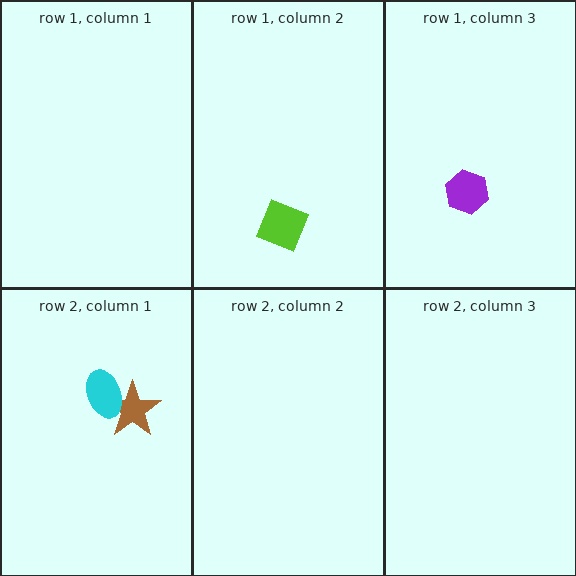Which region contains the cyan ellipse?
The row 2, column 1 region.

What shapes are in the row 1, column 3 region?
The purple hexagon.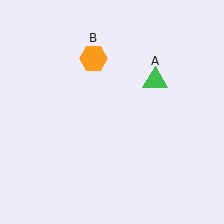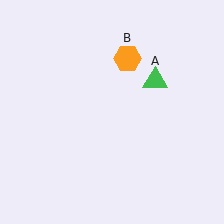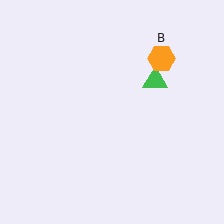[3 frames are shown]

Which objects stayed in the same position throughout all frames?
Green triangle (object A) remained stationary.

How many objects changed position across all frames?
1 object changed position: orange hexagon (object B).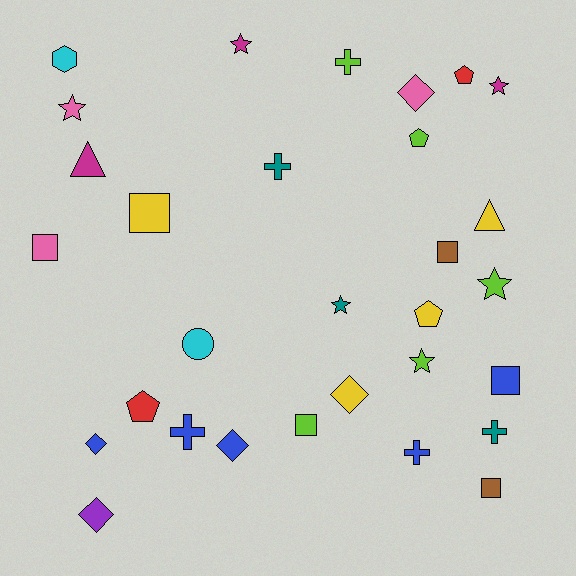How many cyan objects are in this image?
There are 2 cyan objects.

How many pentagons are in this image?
There are 4 pentagons.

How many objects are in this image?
There are 30 objects.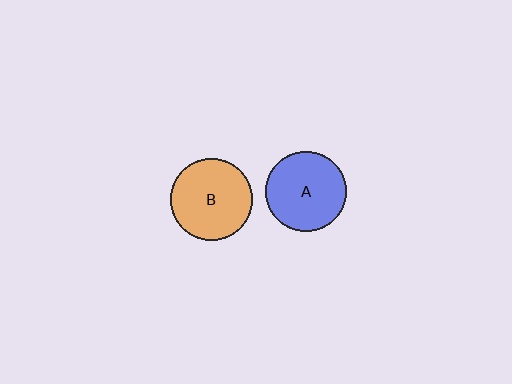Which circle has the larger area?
Circle B (orange).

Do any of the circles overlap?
No, none of the circles overlap.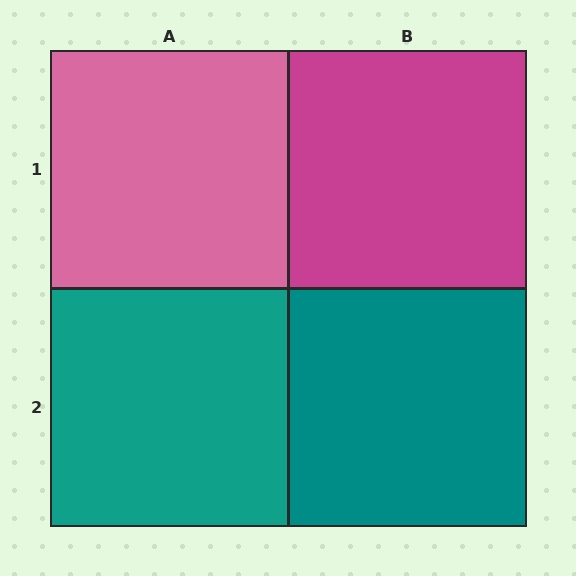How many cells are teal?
2 cells are teal.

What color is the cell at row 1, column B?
Magenta.